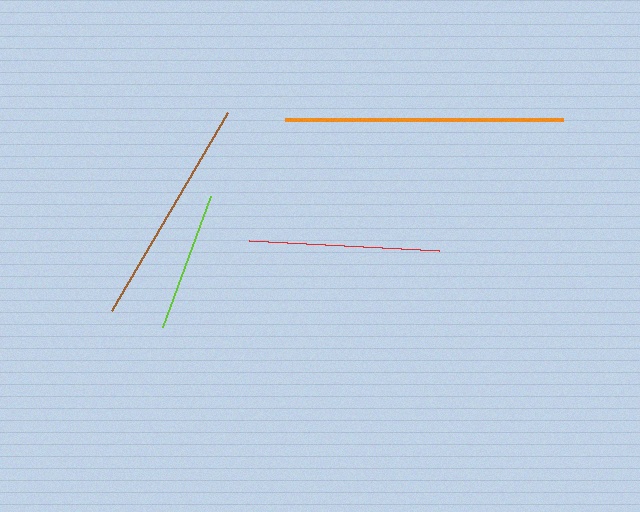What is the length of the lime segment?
The lime segment is approximately 140 pixels long.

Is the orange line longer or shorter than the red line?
The orange line is longer than the red line.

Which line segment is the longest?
The orange line is the longest at approximately 278 pixels.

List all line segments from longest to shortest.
From longest to shortest: orange, brown, red, lime.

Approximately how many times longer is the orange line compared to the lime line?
The orange line is approximately 2.0 times the length of the lime line.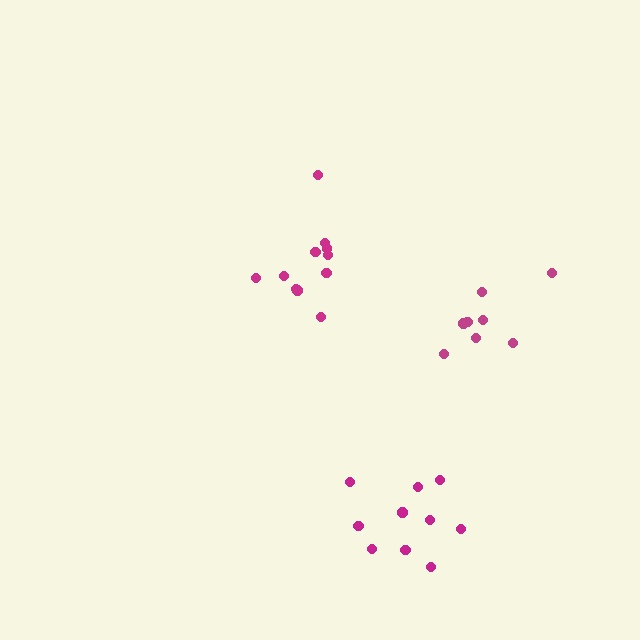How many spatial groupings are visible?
There are 3 spatial groupings.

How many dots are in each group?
Group 1: 11 dots, Group 2: 8 dots, Group 3: 10 dots (29 total).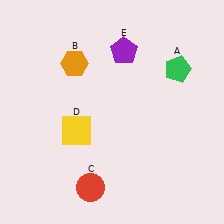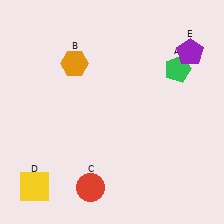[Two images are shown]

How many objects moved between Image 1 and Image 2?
2 objects moved between the two images.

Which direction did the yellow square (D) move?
The yellow square (D) moved down.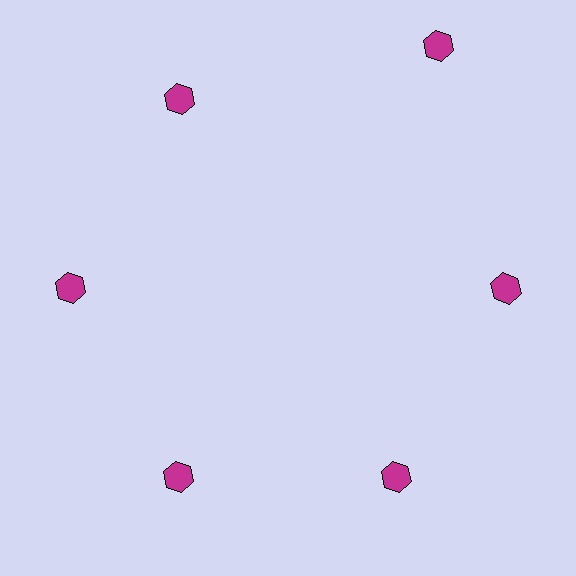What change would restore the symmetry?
The symmetry would be restored by moving it inward, back onto the ring so that all 6 hexagons sit at equal angles and equal distance from the center.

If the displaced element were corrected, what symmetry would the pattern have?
It would have 6-fold rotational symmetry — the pattern would map onto itself every 60 degrees.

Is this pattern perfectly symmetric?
No. The 6 magenta hexagons are arranged in a ring, but one element near the 1 o'clock position is pushed outward from the center, breaking the 6-fold rotational symmetry.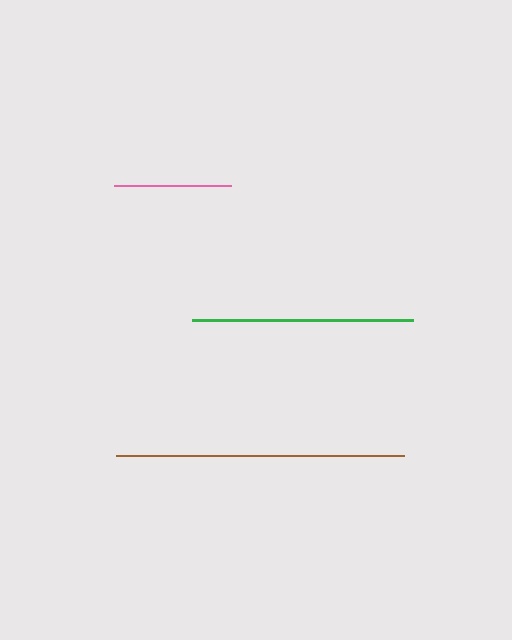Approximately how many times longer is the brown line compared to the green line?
The brown line is approximately 1.3 times the length of the green line.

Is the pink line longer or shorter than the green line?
The green line is longer than the pink line.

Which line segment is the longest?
The brown line is the longest at approximately 289 pixels.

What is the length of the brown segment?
The brown segment is approximately 289 pixels long.